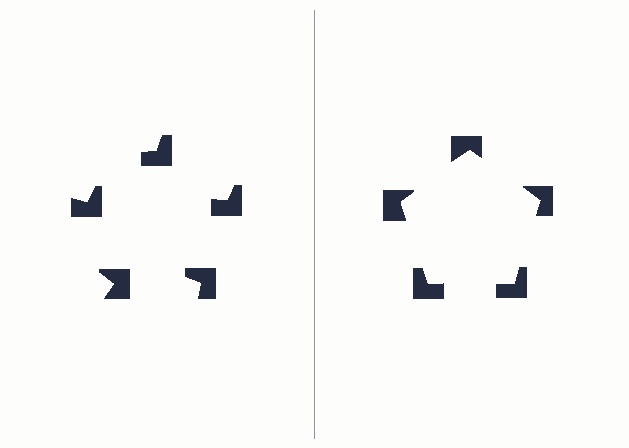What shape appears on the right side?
An illusory pentagon.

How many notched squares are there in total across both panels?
10 — 5 on each side.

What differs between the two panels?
The notched squares are positioned identically on both sides; only the wedge orientations differ. On the right they align to a pentagon; on the left they are misaligned.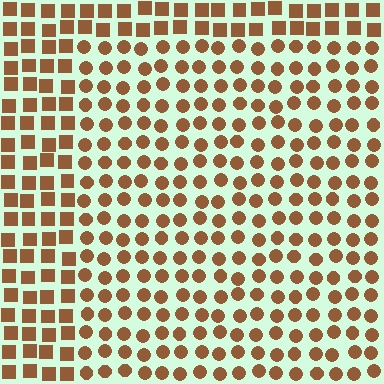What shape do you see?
I see a rectangle.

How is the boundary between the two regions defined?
The boundary is defined by a change in element shape: circles inside vs. squares outside. All elements share the same color and spacing.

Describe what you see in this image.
The image is filled with small brown elements arranged in a uniform grid. A rectangle-shaped region contains circles, while the surrounding area contains squares. The boundary is defined purely by the change in element shape.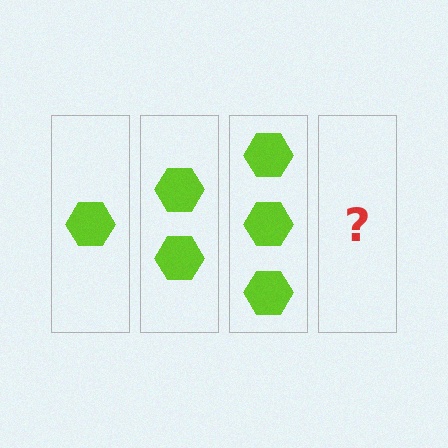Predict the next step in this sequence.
The next step is 4 hexagons.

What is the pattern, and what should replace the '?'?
The pattern is that each step adds one more hexagon. The '?' should be 4 hexagons.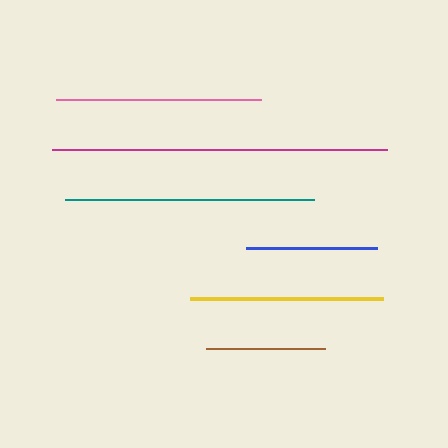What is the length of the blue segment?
The blue segment is approximately 131 pixels long.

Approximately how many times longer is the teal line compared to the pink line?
The teal line is approximately 1.2 times the length of the pink line.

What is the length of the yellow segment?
The yellow segment is approximately 193 pixels long.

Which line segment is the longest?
The magenta line is the longest at approximately 334 pixels.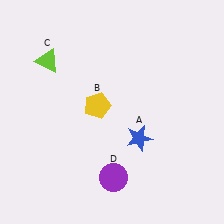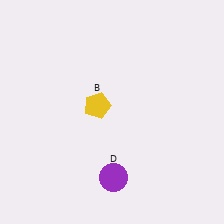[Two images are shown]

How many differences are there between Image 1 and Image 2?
There are 2 differences between the two images.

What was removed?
The lime triangle (C), the blue star (A) were removed in Image 2.